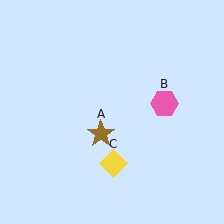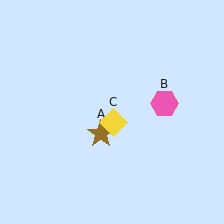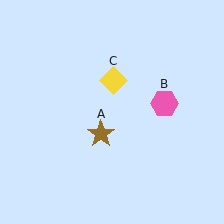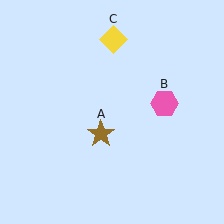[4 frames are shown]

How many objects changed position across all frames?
1 object changed position: yellow diamond (object C).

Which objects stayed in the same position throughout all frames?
Brown star (object A) and pink hexagon (object B) remained stationary.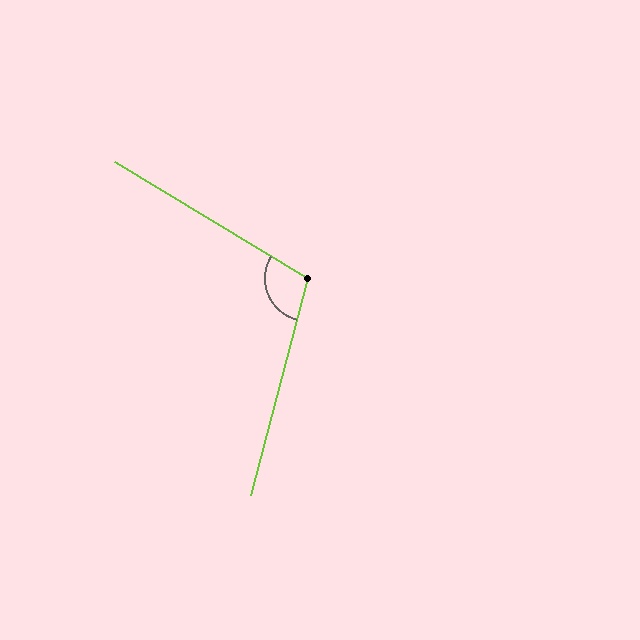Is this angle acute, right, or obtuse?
It is obtuse.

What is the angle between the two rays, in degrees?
Approximately 106 degrees.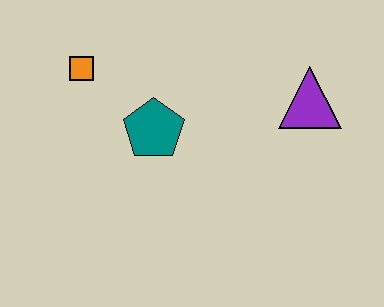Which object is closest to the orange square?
The teal pentagon is closest to the orange square.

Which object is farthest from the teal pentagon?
The purple triangle is farthest from the teal pentagon.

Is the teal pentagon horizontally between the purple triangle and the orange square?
Yes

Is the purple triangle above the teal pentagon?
Yes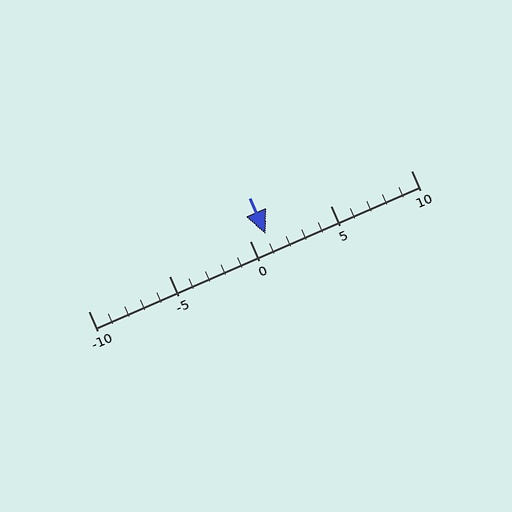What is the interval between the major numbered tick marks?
The major tick marks are spaced 5 units apart.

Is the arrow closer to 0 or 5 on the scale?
The arrow is closer to 0.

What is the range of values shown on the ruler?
The ruler shows values from -10 to 10.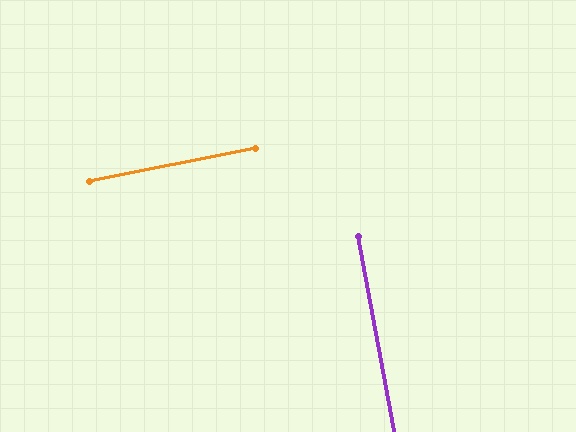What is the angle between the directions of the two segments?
Approximately 89 degrees.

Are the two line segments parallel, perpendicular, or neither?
Perpendicular — they meet at approximately 89°.